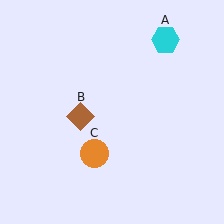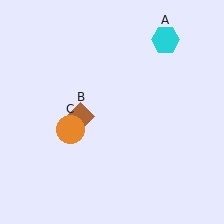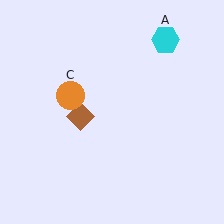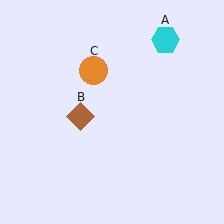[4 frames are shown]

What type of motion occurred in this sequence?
The orange circle (object C) rotated clockwise around the center of the scene.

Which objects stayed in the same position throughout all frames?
Cyan hexagon (object A) and brown diamond (object B) remained stationary.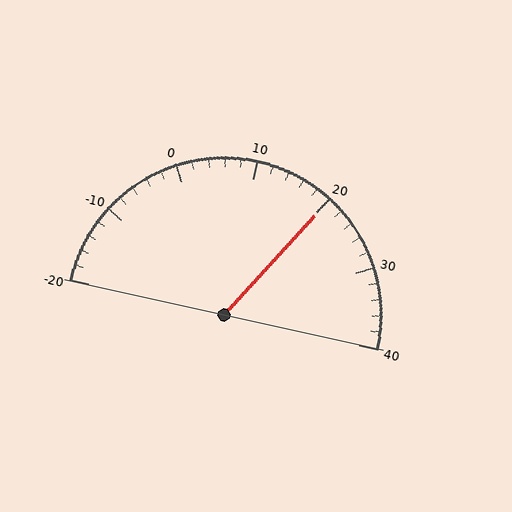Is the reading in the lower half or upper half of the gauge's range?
The reading is in the upper half of the range (-20 to 40).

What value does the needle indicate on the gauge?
The needle indicates approximately 20.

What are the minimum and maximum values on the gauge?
The gauge ranges from -20 to 40.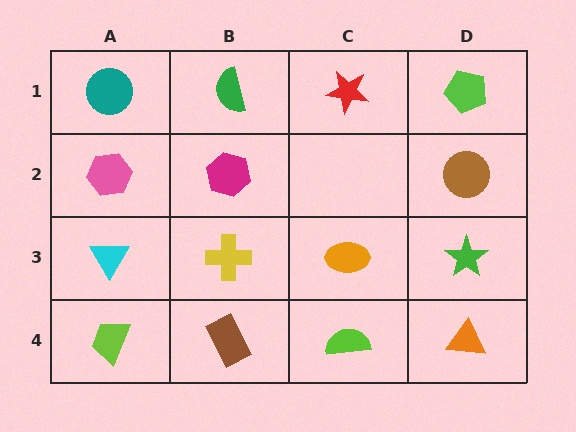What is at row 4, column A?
A lime trapezoid.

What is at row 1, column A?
A teal circle.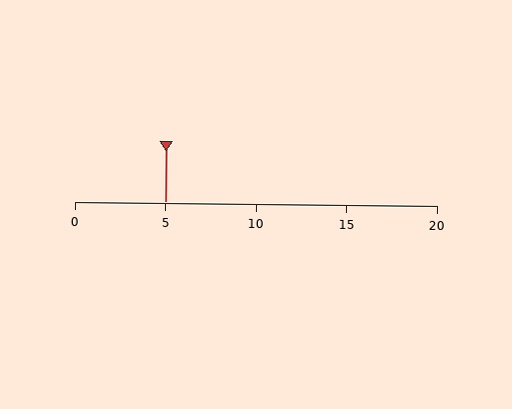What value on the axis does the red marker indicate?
The marker indicates approximately 5.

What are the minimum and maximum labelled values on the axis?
The axis runs from 0 to 20.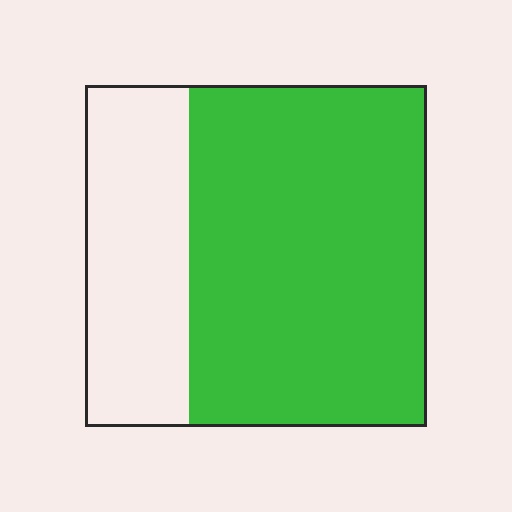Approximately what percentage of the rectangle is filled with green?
Approximately 70%.